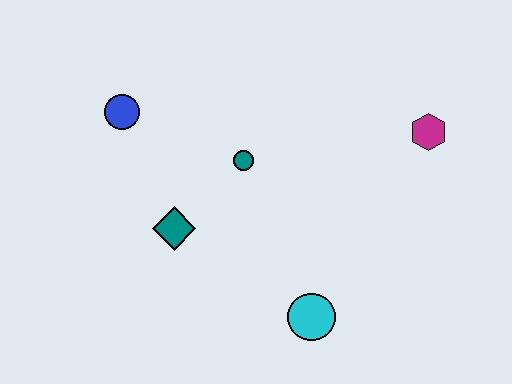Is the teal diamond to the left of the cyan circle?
Yes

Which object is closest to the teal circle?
The teal diamond is closest to the teal circle.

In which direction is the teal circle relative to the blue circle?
The teal circle is to the right of the blue circle.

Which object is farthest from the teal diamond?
The magenta hexagon is farthest from the teal diamond.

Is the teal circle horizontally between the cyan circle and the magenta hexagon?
No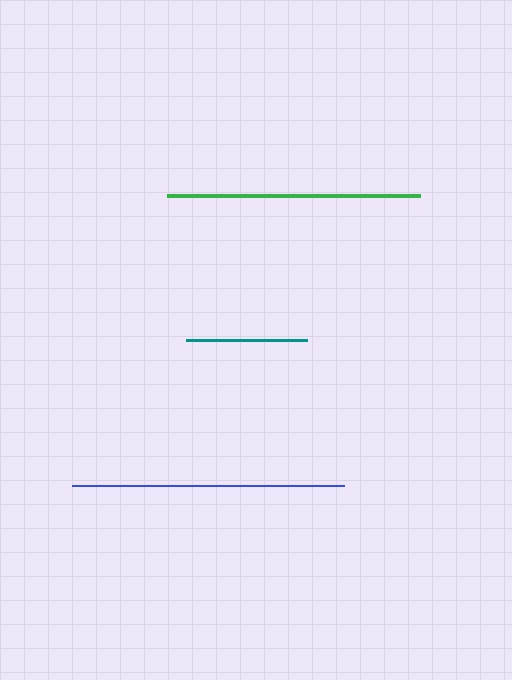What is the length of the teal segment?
The teal segment is approximately 121 pixels long.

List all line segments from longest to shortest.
From longest to shortest: blue, green, teal.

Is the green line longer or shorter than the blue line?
The blue line is longer than the green line.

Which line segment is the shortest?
The teal line is the shortest at approximately 121 pixels.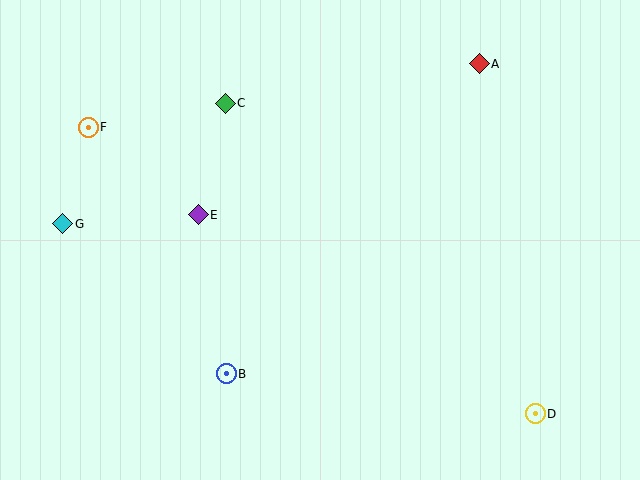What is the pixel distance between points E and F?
The distance between E and F is 141 pixels.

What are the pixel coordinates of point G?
Point G is at (63, 224).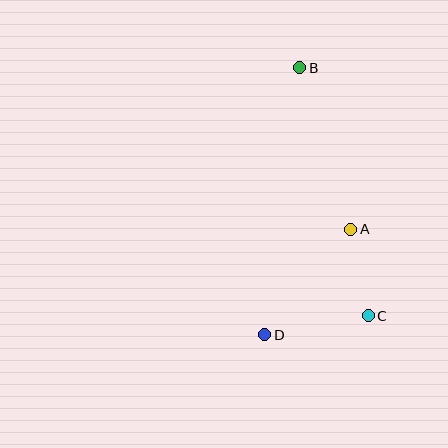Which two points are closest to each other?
Points A and C are closest to each other.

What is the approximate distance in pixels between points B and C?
The distance between B and C is approximately 258 pixels.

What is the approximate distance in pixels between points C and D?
The distance between C and D is approximately 106 pixels.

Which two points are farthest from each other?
Points B and D are farthest from each other.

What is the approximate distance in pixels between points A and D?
The distance between A and D is approximately 136 pixels.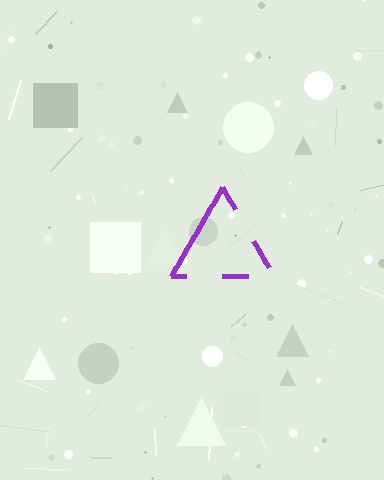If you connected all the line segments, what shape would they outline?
They would outline a triangle.